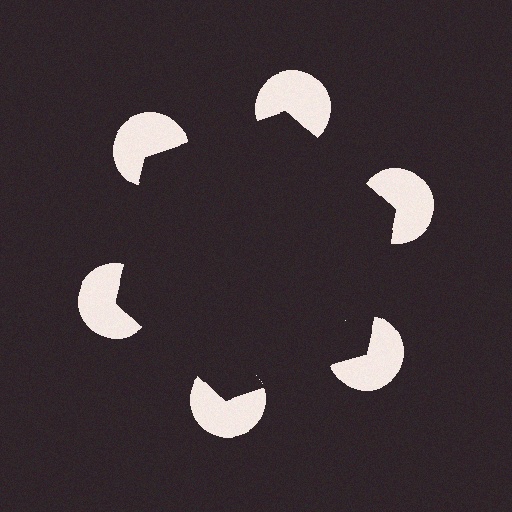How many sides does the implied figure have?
6 sides.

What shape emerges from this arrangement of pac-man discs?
An illusory hexagon — its edges are inferred from the aligned wedge cuts in the pac-man discs, not physically drawn.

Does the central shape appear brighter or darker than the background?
It typically appears slightly darker than the background, even though no actual brightness change is drawn.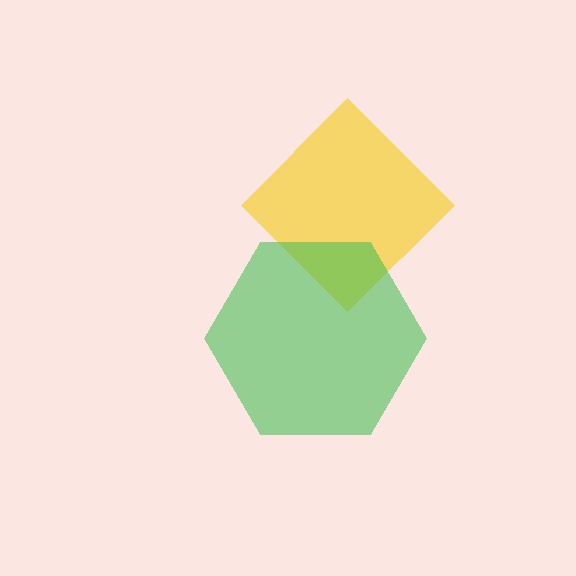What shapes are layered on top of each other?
The layered shapes are: a yellow diamond, a green hexagon.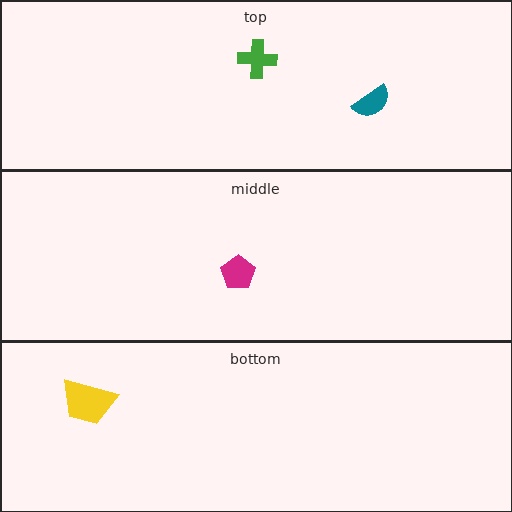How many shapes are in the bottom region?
1.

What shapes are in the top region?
The green cross, the teal semicircle.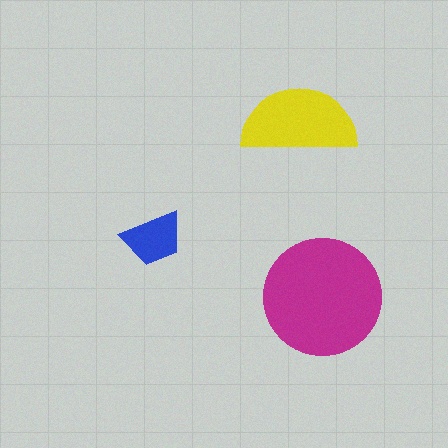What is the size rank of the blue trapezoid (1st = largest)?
3rd.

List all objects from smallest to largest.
The blue trapezoid, the yellow semicircle, the magenta circle.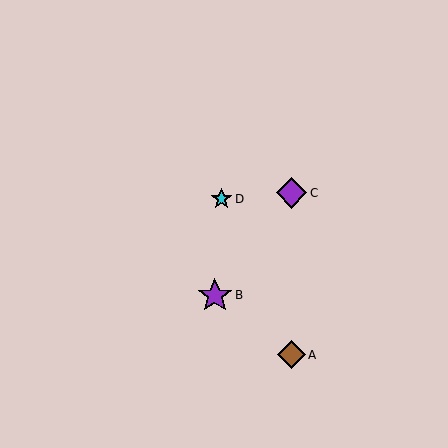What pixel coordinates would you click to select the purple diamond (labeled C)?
Click at (291, 193) to select the purple diamond C.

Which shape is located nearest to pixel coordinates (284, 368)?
The brown diamond (labeled A) at (291, 355) is nearest to that location.